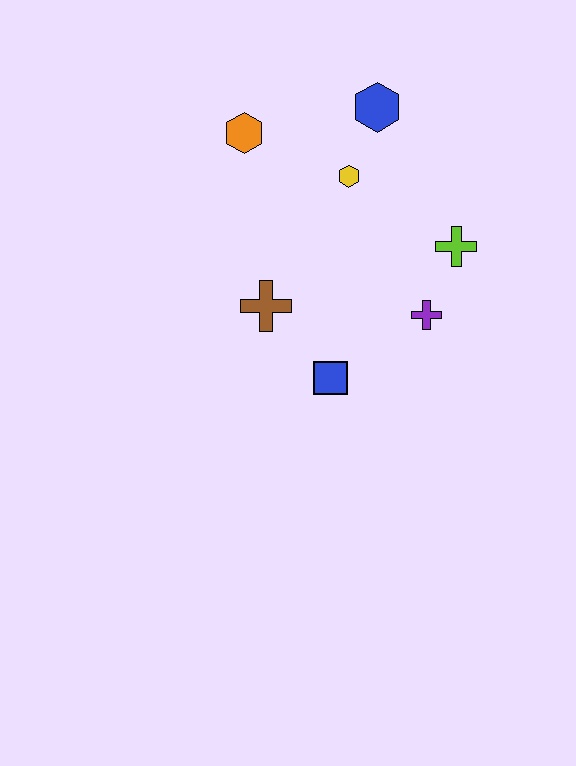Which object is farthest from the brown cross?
The blue hexagon is farthest from the brown cross.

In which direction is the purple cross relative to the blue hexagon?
The purple cross is below the blue hexagon.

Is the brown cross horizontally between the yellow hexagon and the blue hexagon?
No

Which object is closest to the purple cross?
The lime cross is closest to the purple cross.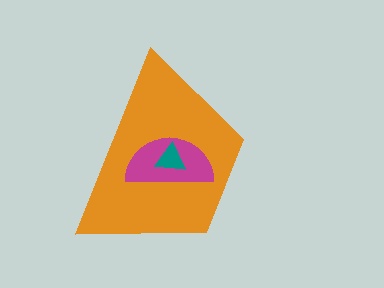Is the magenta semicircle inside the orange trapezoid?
Yes.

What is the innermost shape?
The teal triangle.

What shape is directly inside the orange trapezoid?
The magenta semicircle.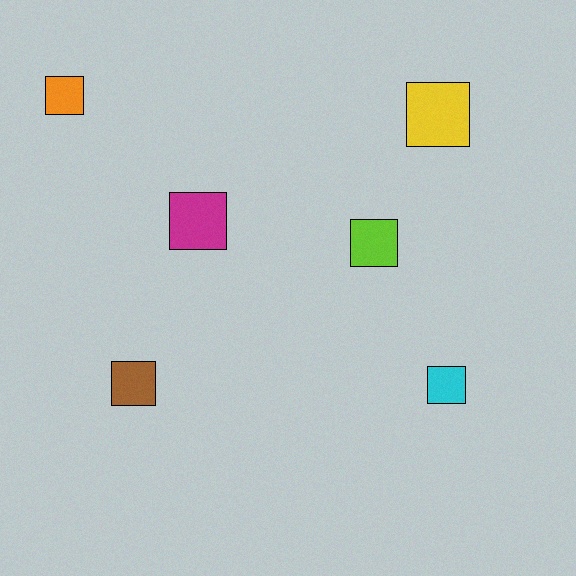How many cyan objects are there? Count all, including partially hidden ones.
There is 1 cyan object.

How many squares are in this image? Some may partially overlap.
There are 6 squares.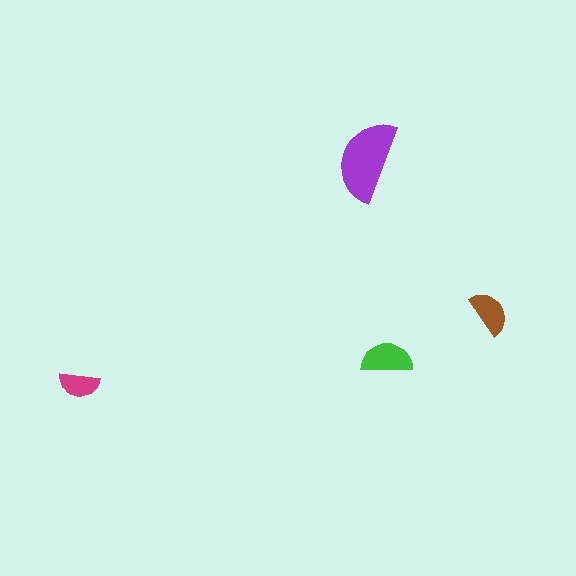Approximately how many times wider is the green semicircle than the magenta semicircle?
About 1.5 times wider.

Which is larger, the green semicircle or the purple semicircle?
The purple one.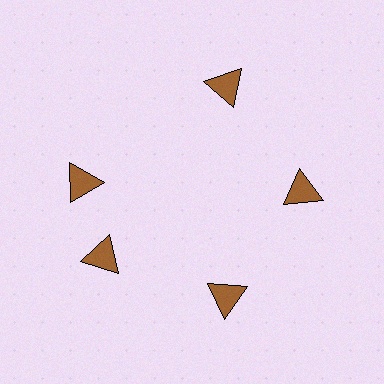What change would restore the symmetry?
The symmetry would be restored by rotating it back into even spacing with its neighbors so that all 5 triangles sit at equal angles and equal distance from the center.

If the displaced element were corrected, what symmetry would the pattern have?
It would have 5-fold rotational symmetry — the pattern would map onto itself every 72 degrees.